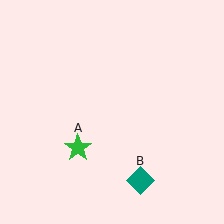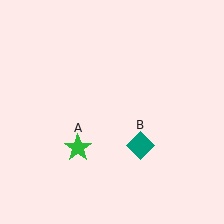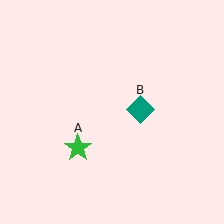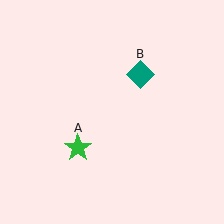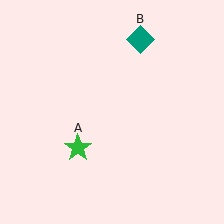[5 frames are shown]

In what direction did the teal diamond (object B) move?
The teal diamond (object B) moved up.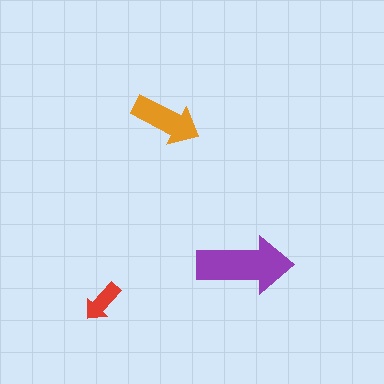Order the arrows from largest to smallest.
the purple one, the orange one, the red one.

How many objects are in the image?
There are 3 objects in the image.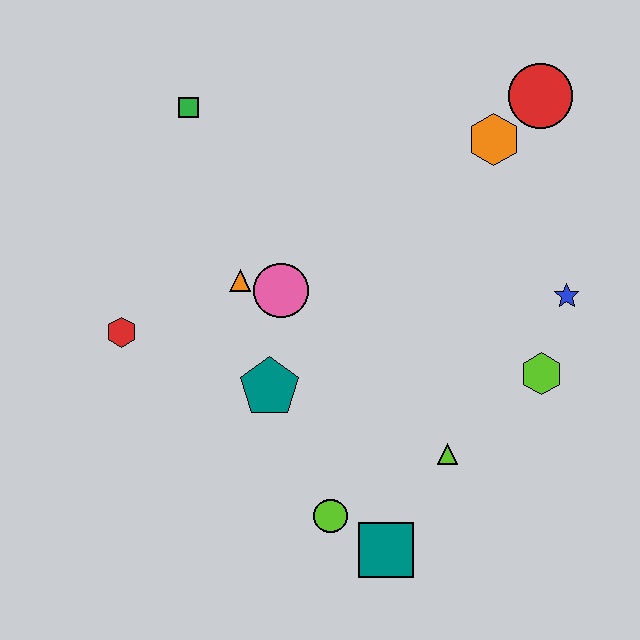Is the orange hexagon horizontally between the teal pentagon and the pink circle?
No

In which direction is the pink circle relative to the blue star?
The pink circle is to the left of the blue star.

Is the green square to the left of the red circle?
Yes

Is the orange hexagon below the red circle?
Yes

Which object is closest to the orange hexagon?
The red circle is closest to the orange hexagon.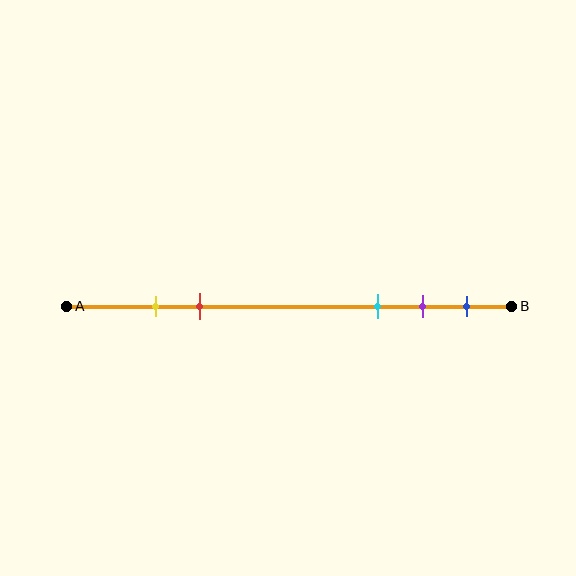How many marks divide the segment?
There are 5 marks dividing the segment.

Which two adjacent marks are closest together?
The yellow and red marks are the closest adjacent pair.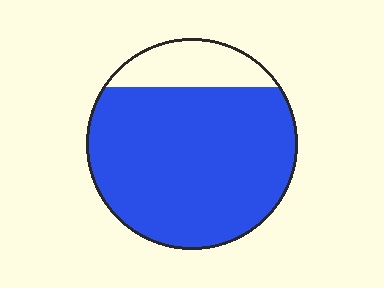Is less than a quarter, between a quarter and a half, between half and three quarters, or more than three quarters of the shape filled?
More than three quarters.